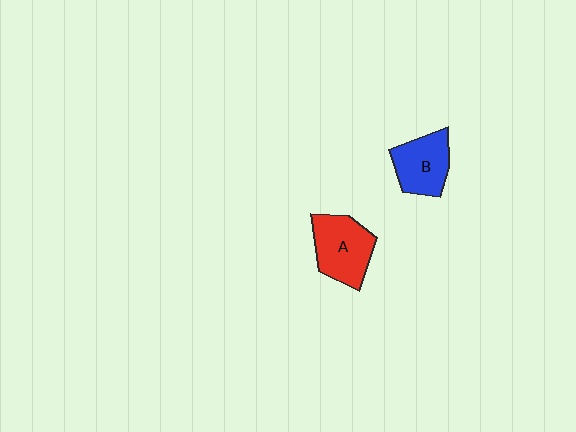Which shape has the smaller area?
Shape B (blue).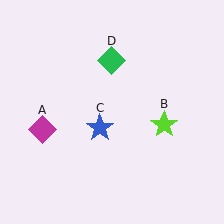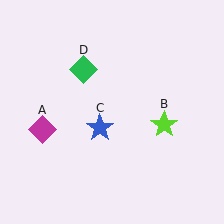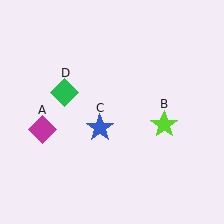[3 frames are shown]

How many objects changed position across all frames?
1 object changed position: green diamond (object D).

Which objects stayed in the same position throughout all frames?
Magenta diamond (object A) and lime star (object B) and blue star (object C) remained stationary.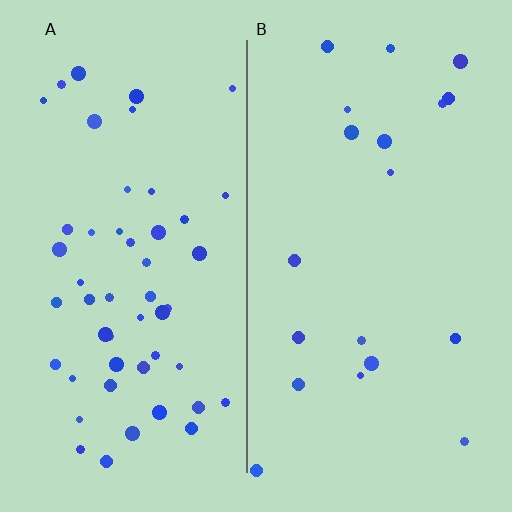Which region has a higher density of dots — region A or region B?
A (the left).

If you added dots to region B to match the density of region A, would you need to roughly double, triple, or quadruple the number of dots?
Approximately triple.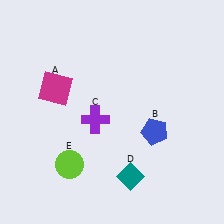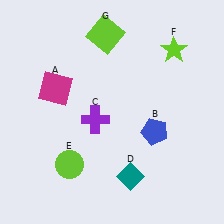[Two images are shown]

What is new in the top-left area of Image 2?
A lime square (G) was added in the top-left area of Image 2.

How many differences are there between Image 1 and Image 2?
There are 2 differences between the two images.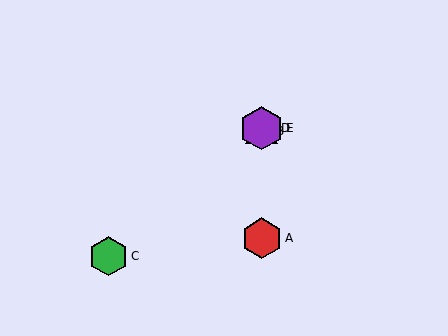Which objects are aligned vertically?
Objects A, B, D, E are aligned vertically.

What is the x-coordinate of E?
Object E is at x≈262.